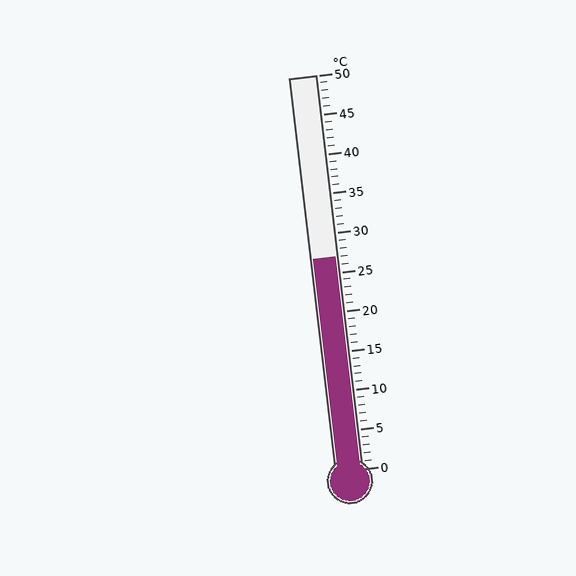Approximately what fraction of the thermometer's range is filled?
The thermometer is filled to approximately 55% of its range.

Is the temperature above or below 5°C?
The temperature is above 5°C.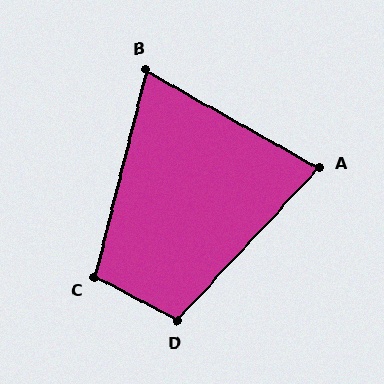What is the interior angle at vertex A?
Approximately 76 degrees (acute).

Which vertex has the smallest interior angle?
B, at approximately 75 degrees.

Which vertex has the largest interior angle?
D, at approximately 105 degrees.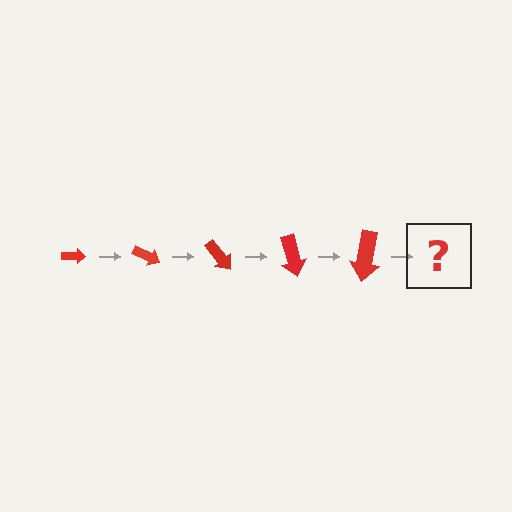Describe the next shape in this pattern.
It should be an arrow, larger than the previous one and rotated 125 degrees from the start.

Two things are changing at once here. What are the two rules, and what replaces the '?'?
The two rules are that the arrow grows larger each step and it rotates 25 degrees each step. The '?' should be an arrow, larger than the previous one and rotated 125 degrees from the start.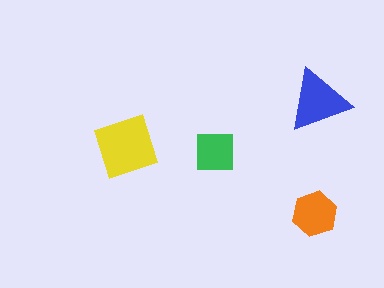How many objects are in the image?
There are 4 objects in the image.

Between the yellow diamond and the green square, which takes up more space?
The yellow diamond.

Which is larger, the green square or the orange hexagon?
The orange hexagon.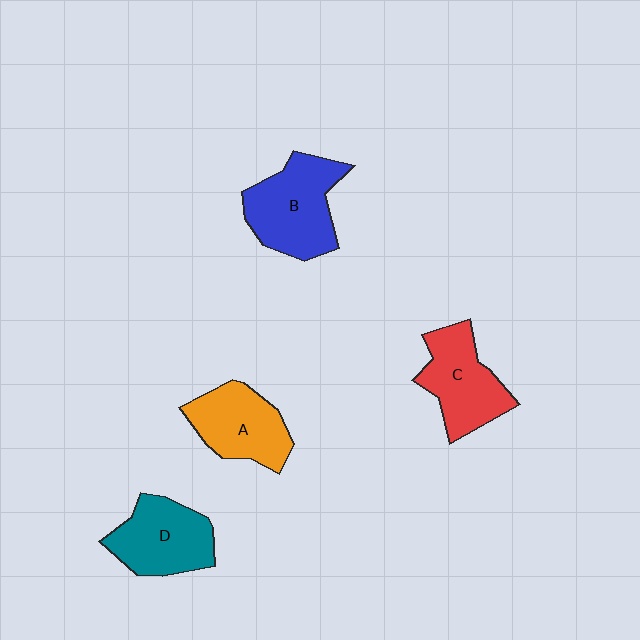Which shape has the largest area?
Shape B (blue).